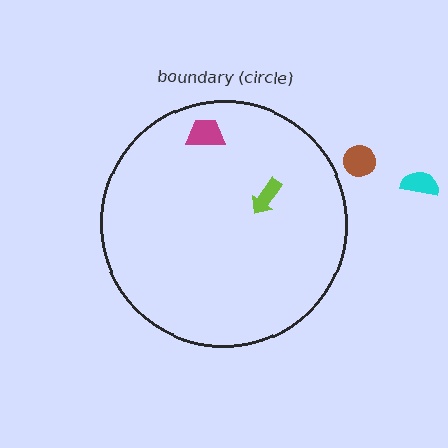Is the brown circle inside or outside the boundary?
Outside.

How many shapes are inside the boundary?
2 inside, 2 outside.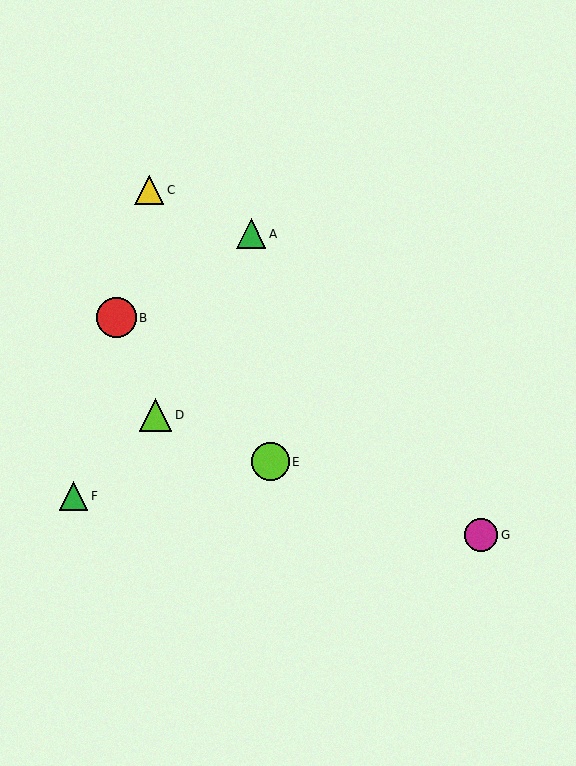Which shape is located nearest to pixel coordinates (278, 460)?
The lime circle (labeled E) at (270, 462) is nearest to that location.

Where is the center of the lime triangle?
The center of the lime triangle is at (156, 415).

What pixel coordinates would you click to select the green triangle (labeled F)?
Click at (74, 496) to select the green triangle F.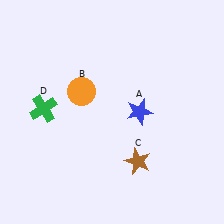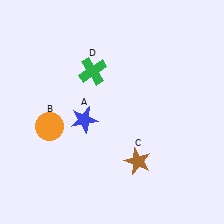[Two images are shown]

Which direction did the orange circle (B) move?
The orange circle (B) moved down.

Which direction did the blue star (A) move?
The blue star (A) moved left.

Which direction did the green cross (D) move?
The green cross (D) moved right.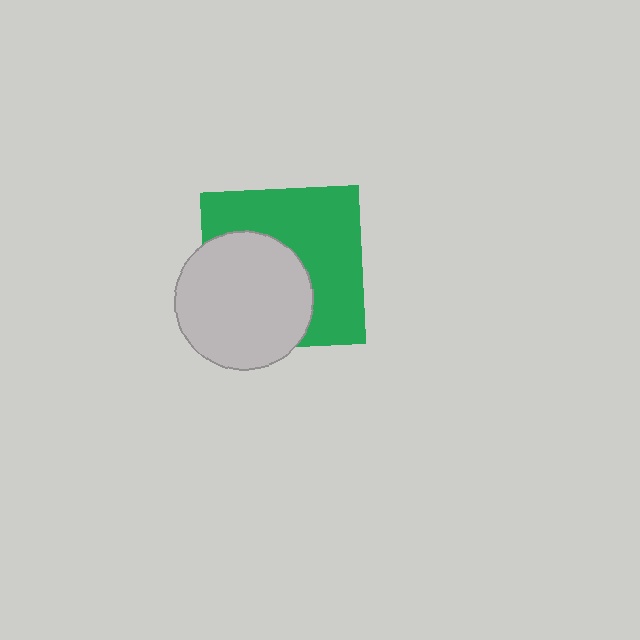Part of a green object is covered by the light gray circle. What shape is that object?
It is a square.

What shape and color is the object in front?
The object in front is a light gray circle.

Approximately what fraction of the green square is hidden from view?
Roughly 45% of the green square is hidden behind the light gray circle.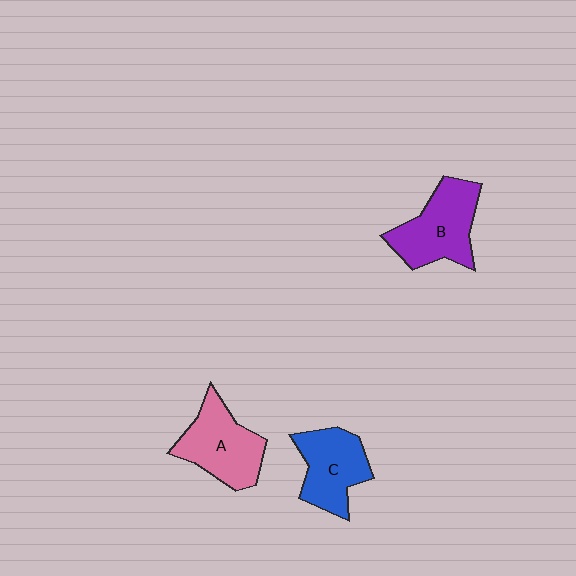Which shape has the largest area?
Shape B (purple).